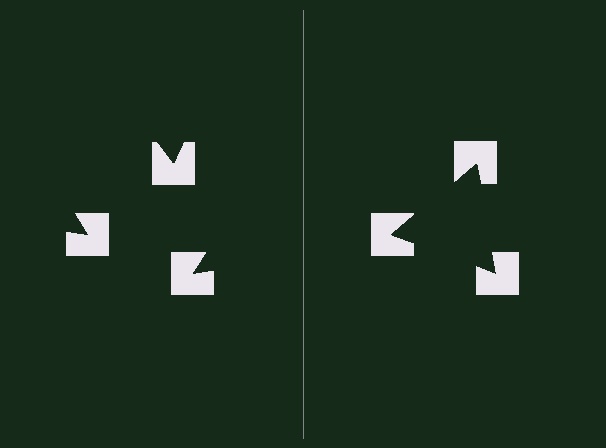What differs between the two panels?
The notched squares are positioned identically on both sides; only the wedge orientations differ. On the right they align to a triangle; on the left they are misaligned.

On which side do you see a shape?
An illusory triangle appears on the right side. On the left side the wedge cuts are rotated, so no coherent shape forms.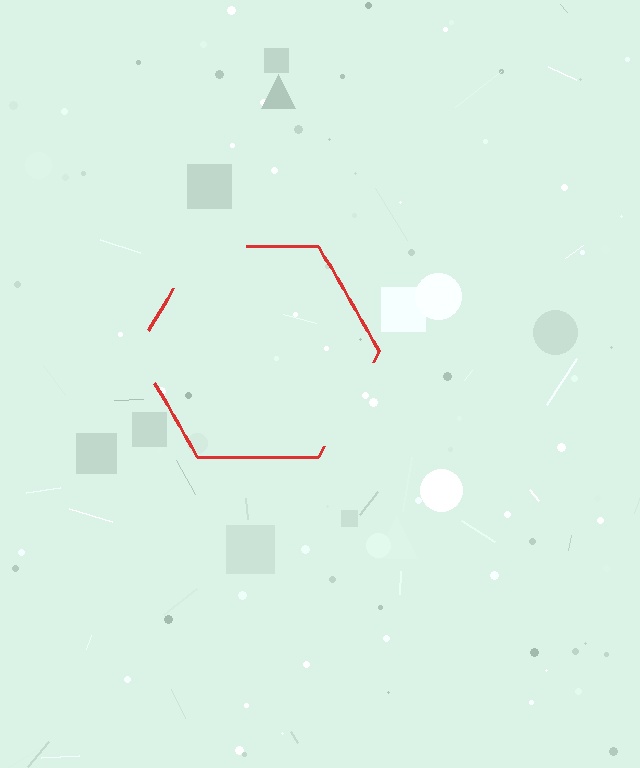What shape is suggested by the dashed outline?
The dashed outline suggests a hexagon.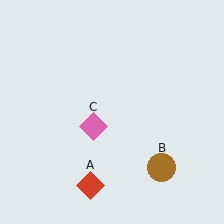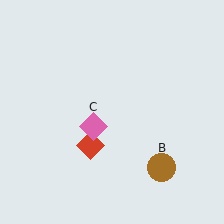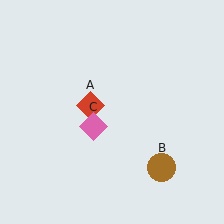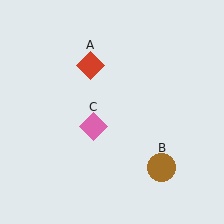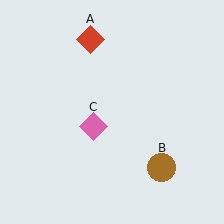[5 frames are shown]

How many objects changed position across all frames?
1 object changed position: red diamond (object A).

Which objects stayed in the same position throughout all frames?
Brown circle (object B) and pink diamond (object C) remained stationary.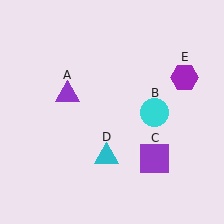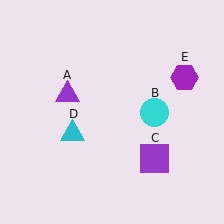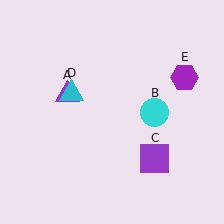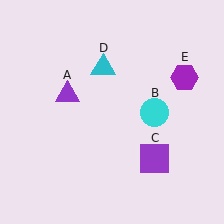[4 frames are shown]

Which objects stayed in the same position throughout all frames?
Purple triangle (object A) and cyan circle (object B) and purple square (object C) and purple hexagon (object E) remained stationary.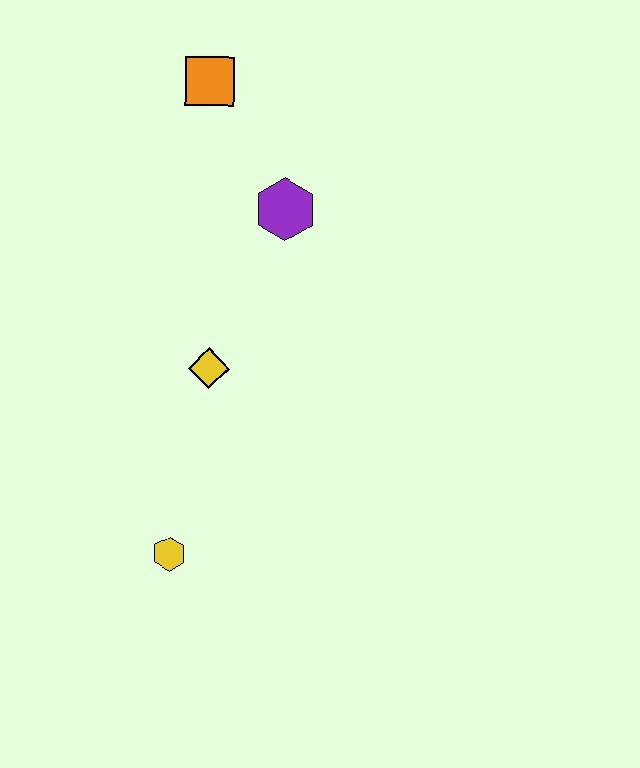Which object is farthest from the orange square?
The yellow hexagon is farthest from the orange square.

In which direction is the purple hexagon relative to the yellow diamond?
The purple hexagon is above the yellow diamond.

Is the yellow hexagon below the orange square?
Yes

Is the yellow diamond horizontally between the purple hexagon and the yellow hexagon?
Yes